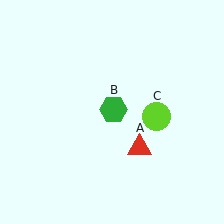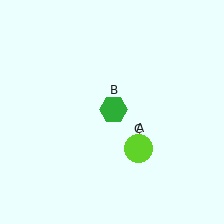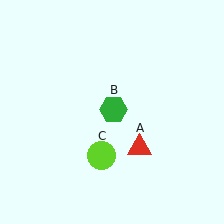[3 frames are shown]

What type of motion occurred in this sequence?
The lime circle (object C) rotated clockwise around the center of the scene.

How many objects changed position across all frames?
1 object changed position: lime circle (object C).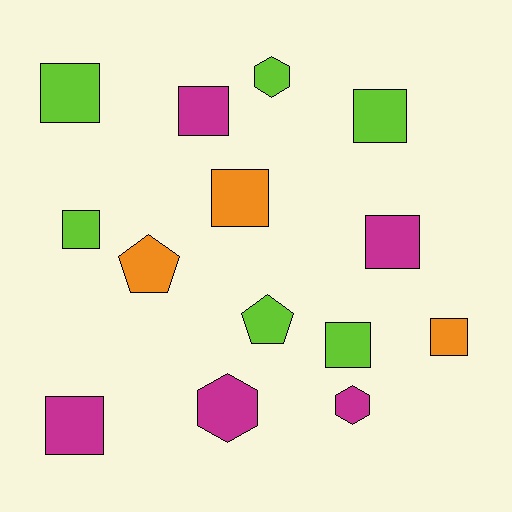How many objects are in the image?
There are 14 objects.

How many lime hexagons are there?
There is 1 lime hexagon.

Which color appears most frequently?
Lime, with 6 objects.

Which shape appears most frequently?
Square, with 9 objects.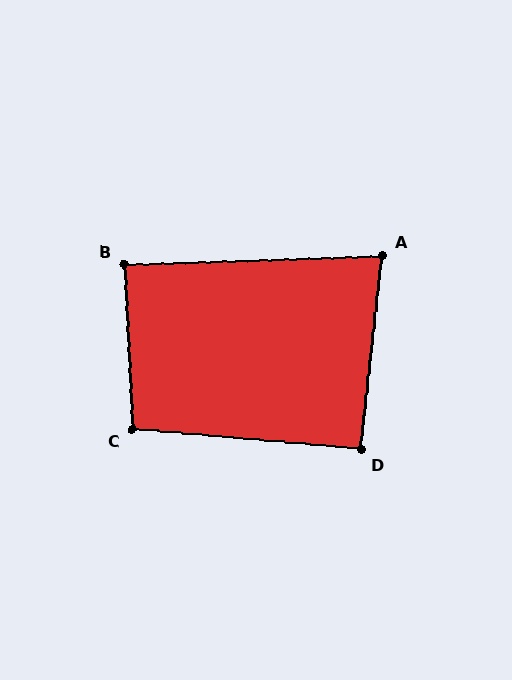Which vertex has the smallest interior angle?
A, at approximately 82 degrees.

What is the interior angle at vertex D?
Approximately 91 degrees (approximately right).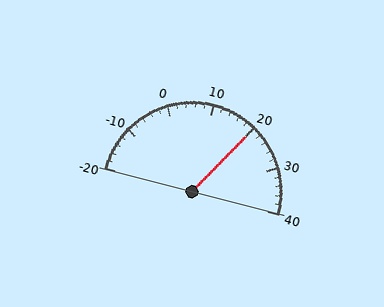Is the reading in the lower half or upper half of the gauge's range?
The reading is in the upper half of the range (-20 to 40).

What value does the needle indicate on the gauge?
The needle indicates approximately 20.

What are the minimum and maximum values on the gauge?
The gauge ranges from -20 to 40.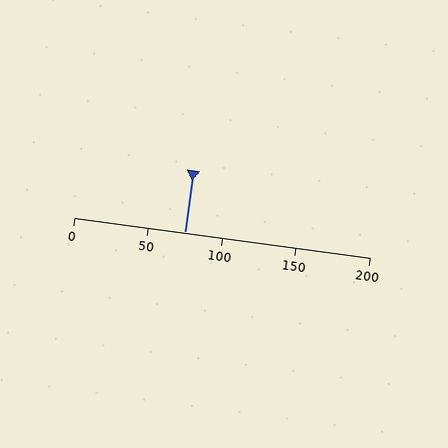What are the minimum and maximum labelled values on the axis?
The axis runs from 0 to 200.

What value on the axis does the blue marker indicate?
The marker indicates approximately 75.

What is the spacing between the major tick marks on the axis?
The major ticks are spaced 50 apart.